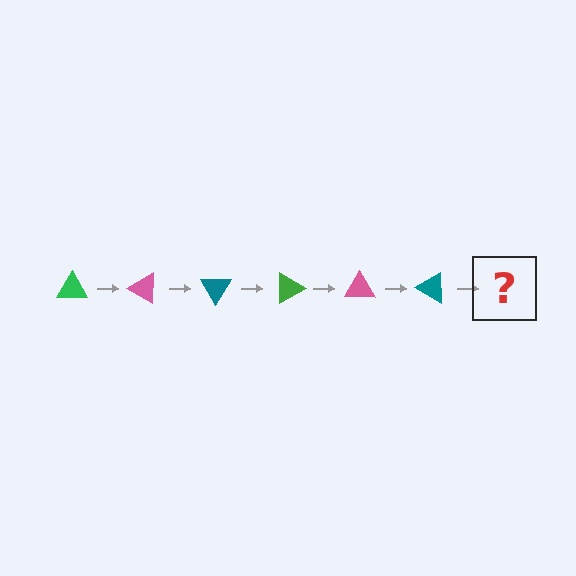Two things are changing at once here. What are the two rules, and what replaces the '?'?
The two rules are that it rotates 30 degrees each step and the color cycles through green, pink, and teal. The '?' should be a green triangle, rotated 180 degrees from the start.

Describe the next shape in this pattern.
It should be a green triangle, rotated 180 degrees from the start.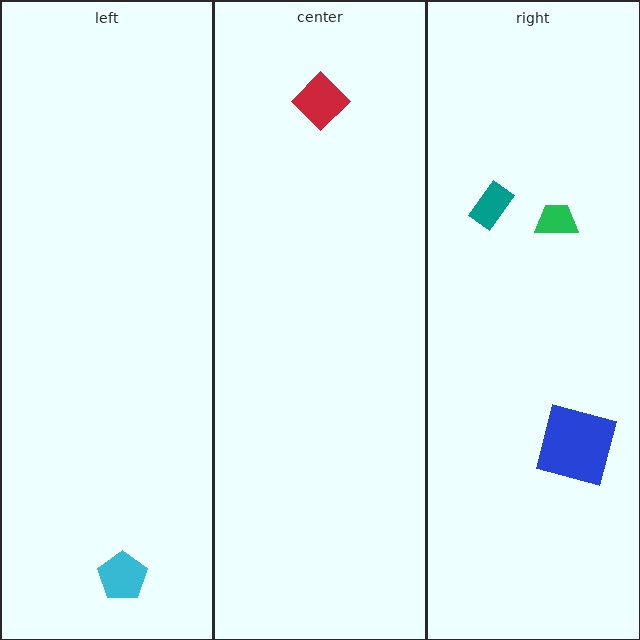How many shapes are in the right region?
3.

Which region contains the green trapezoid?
The right region.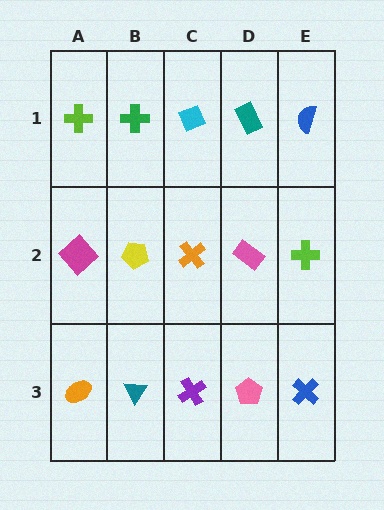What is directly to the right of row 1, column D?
A blue semicircle.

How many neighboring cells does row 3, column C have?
3.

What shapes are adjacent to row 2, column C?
A cyan diamond (row 1, column C), a purple cross (row 3, column C), a yellow pentagon (row 2, column B), a pink rectangle (row 2, column D).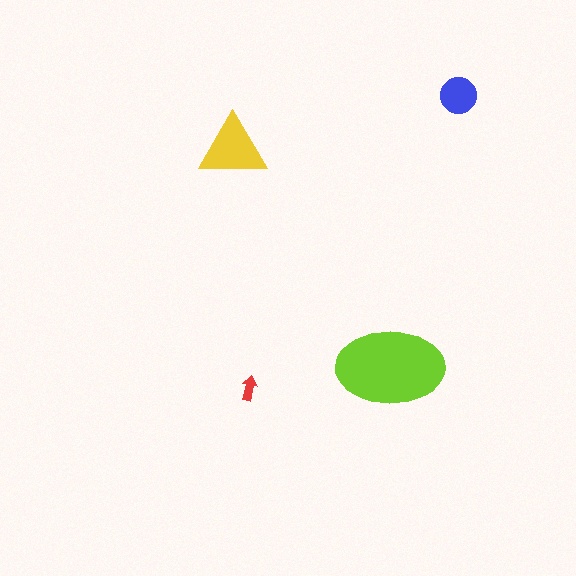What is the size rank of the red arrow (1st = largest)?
4th.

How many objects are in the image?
There are 4 objects in the image.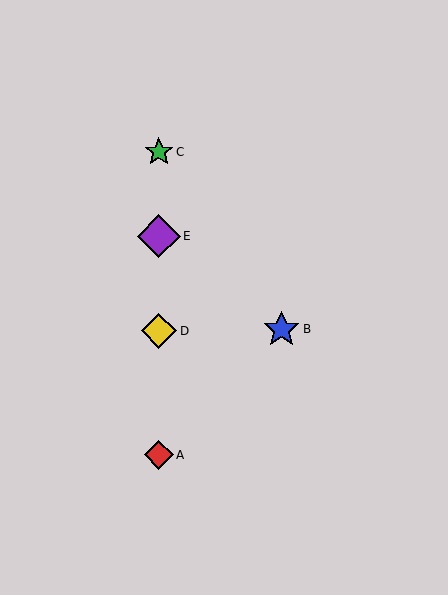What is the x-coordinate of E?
Object E is at x≈159.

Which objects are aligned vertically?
Objects A, C, D, E are aligned vertically.